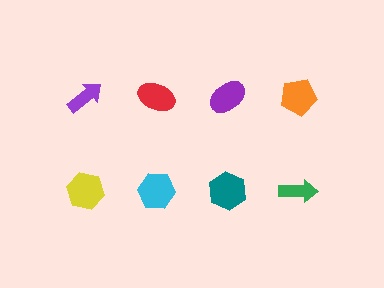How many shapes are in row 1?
4 shapes.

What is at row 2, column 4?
A green arrow.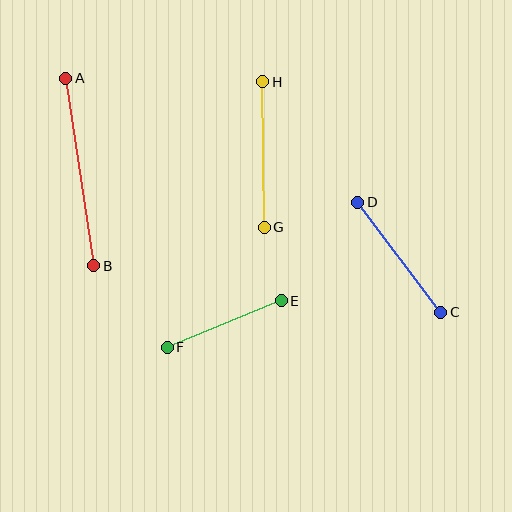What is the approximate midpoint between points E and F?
The midpoint is at approximately (224, 324) pixels.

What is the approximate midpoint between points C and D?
The midpoint is at approximately (399, 257) pixels.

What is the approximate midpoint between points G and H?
The midpoint is at approximately (263, 155) pixels.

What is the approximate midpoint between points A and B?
The midpoint is at approximately (80, 172) pixels.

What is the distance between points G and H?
The distance is approximately 146 pixels.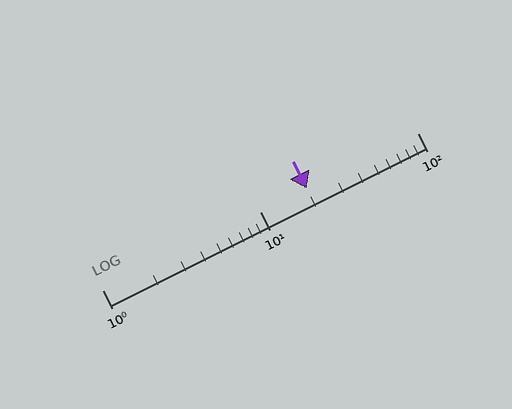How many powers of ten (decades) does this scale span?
The scale spans 2 decades, from 1 to 100.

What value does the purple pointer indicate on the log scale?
The pointer indicates approximately 20.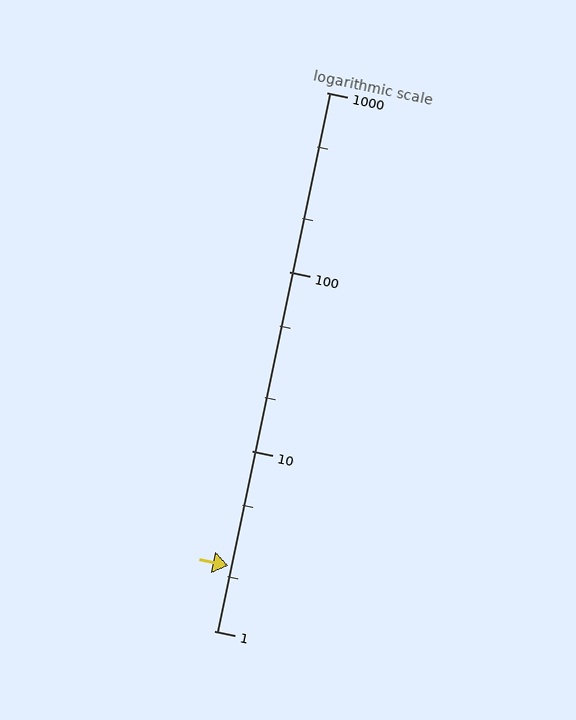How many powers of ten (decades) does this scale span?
The scale spans 3 decades, from 1 to 1000.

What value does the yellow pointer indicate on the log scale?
The pointer indicates approximately 2.3.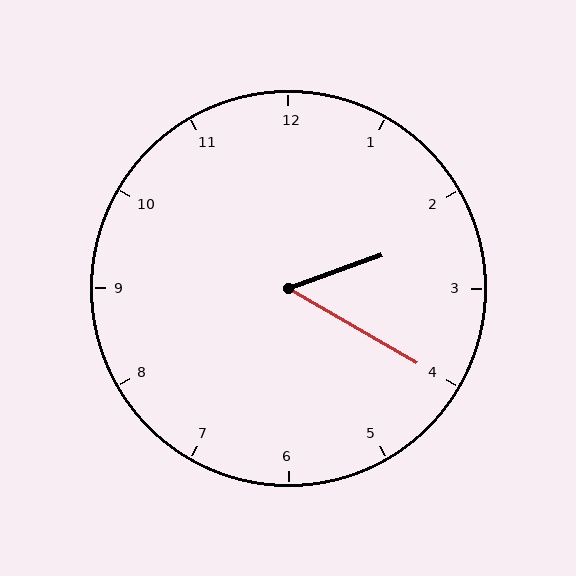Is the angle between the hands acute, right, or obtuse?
It is acute.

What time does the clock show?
2:20.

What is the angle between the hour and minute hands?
Approximately 50 degrees.